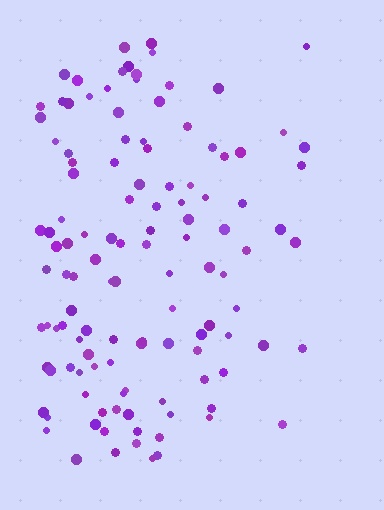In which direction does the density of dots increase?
From right to left, with the left side densest.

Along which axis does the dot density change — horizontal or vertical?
Horizontal.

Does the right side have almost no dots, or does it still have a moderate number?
Still a moderate number, just noticeably fewer than the left.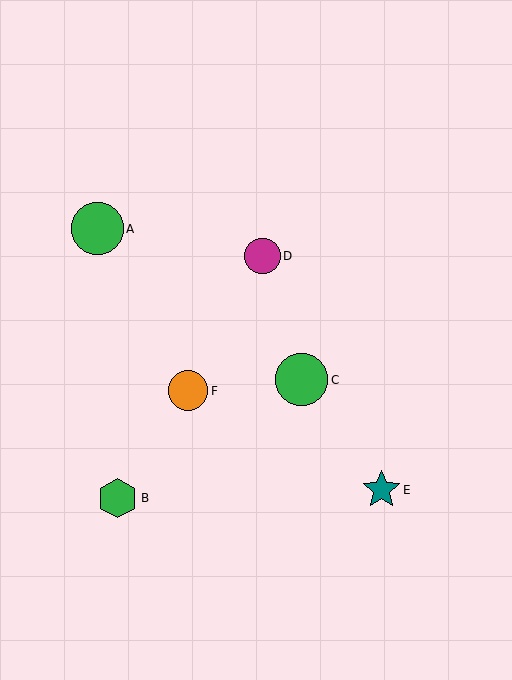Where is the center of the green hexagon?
The center of the green hexagon is at (118, 498).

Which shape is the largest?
The green circle (labeled C) is the largest.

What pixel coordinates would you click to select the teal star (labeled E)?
Click at (382, 490) to select the teal star E.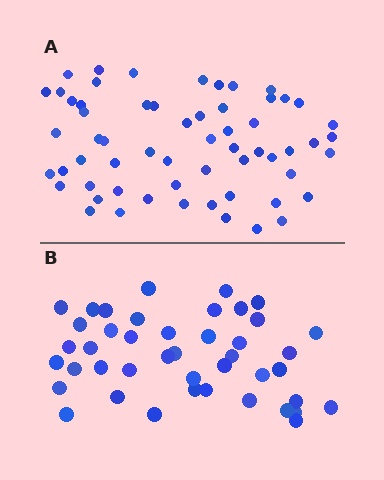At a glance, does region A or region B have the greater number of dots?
Region A (the top region) has more dots.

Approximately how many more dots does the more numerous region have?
Region A has approximately 15 more dots than region B.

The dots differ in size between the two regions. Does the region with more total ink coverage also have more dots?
No. Region B has more total ink coverage because its dots are larger, but region A actually contains more individual dots. Total area can be misleading — the number of items is what matters here.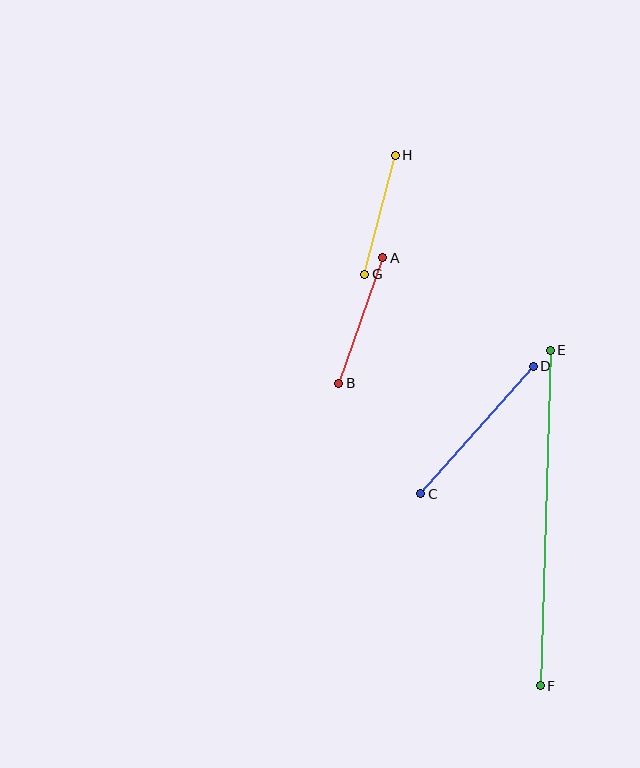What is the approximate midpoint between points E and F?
The midpoint is at approximately (545, 518) pixels.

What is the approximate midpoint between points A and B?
The midpoint is at approximately (361, 320) pixels.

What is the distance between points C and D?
The distance is approximately 170 pixels.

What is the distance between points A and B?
The distance is approximately 133 pixels.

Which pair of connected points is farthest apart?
Points E and F are farthest apart.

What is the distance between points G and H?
The distance is approximately 123 pixels.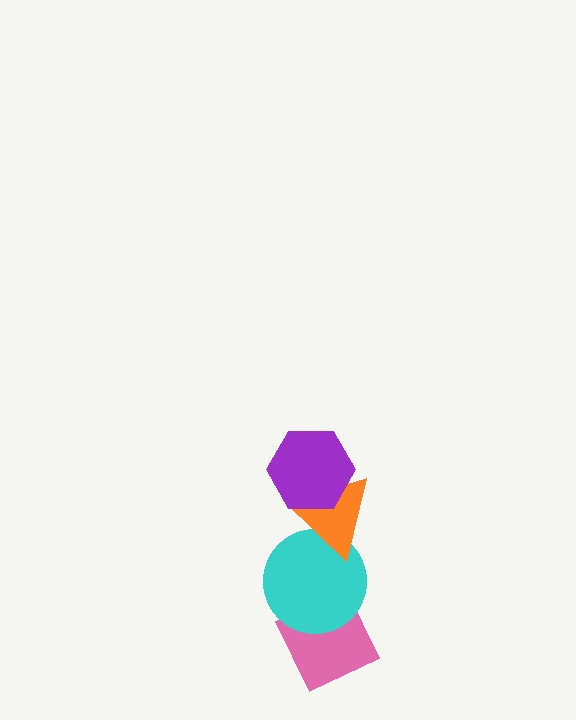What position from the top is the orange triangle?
The orange triangle is 2nd from the top.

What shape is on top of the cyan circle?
The orange triangle is on top of the cyan circle.